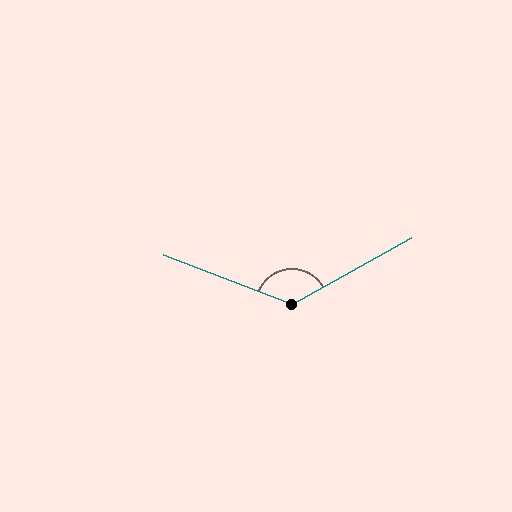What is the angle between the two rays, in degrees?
Approximately 130 degrees.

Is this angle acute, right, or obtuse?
It is obtuse.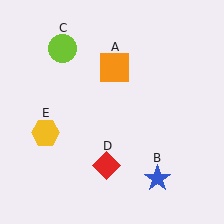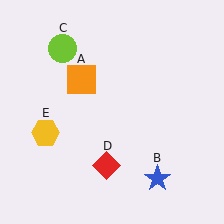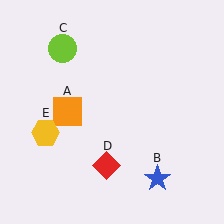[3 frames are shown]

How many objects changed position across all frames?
1 object changed position: orange square (object A).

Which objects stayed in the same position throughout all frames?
Blue star (object B) and lime circle (object C) and red diamond (object D) and yellow hexagon (object E) remained stationary.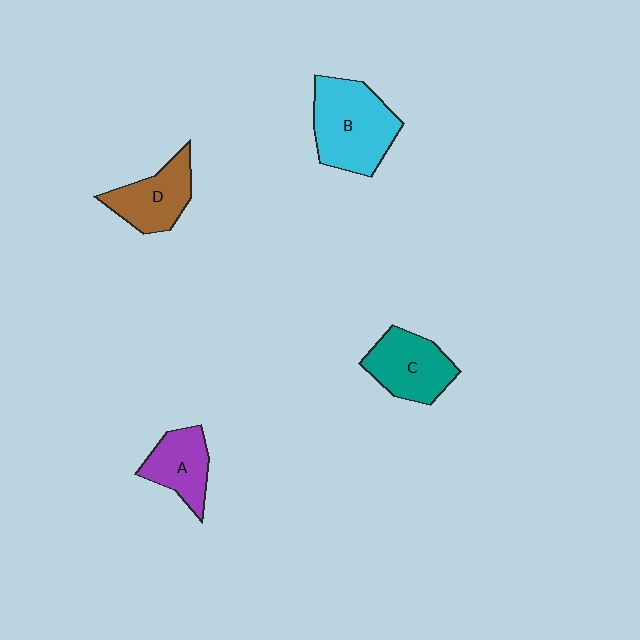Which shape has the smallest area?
Shape A (purple).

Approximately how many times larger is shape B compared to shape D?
Approximately 1.5 times.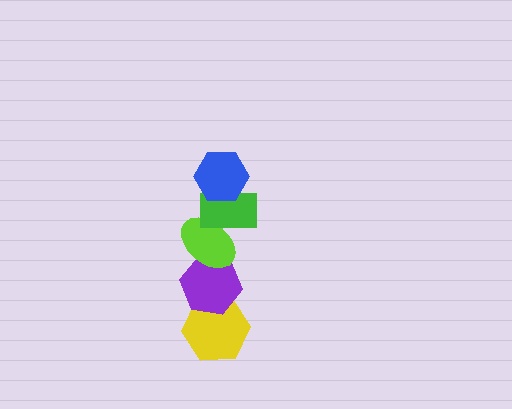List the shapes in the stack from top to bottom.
From top to bottom: the blue hexagon, the green rectangle, the lime ellipse, the purple hexagon, the yellow hexagon.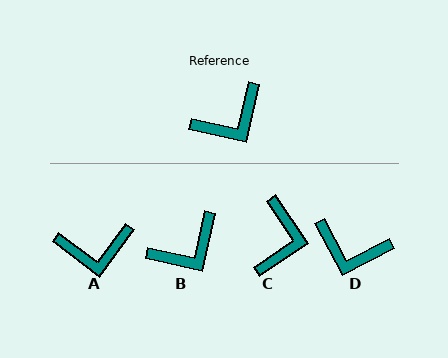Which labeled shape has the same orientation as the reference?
B.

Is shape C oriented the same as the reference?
No, it is off by about 46 degrees.